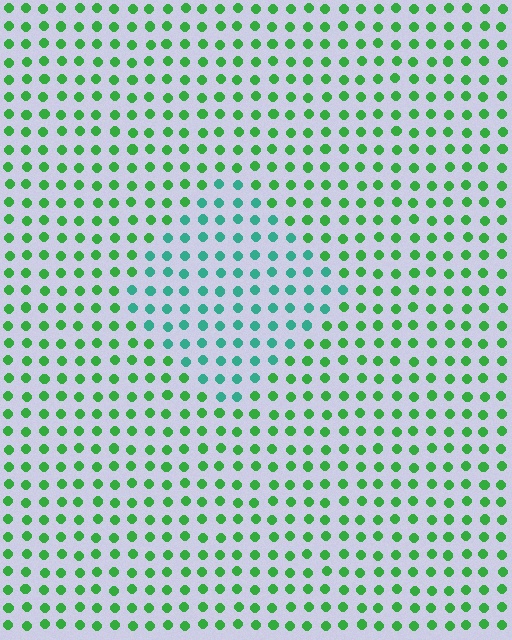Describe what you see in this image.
The image is filled with small green elements in a uniform arrangement. A diamond-shaped region is visible where the elements are tinted to a slightly different hue, forming a subtle color boundary.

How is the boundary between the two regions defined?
The boundary is defined purely by a slight shift in hue (about 40 degrees). Spacing, size, and orientation are identical on both sides.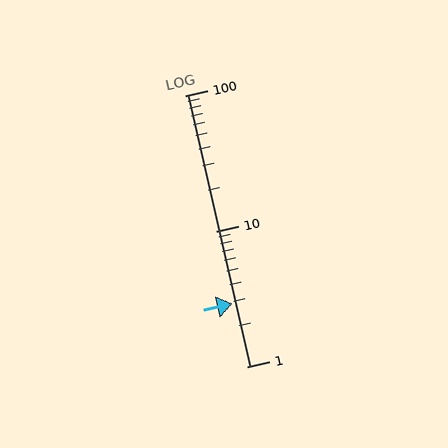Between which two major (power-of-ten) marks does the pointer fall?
The pointer is between 1 and 10.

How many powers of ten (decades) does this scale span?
The scale spans 2 decades, from 1 to 100.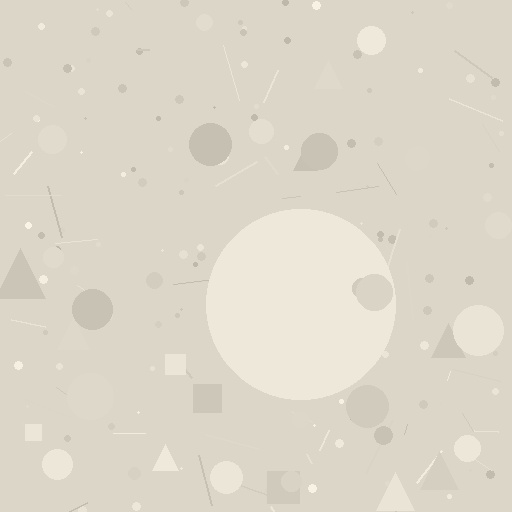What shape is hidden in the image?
A circle is hidden in the image.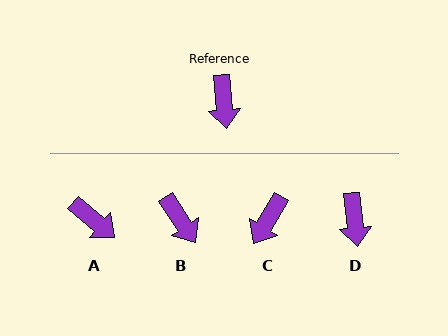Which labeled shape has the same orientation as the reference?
D.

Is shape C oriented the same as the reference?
No, it is off by about 37 degrees.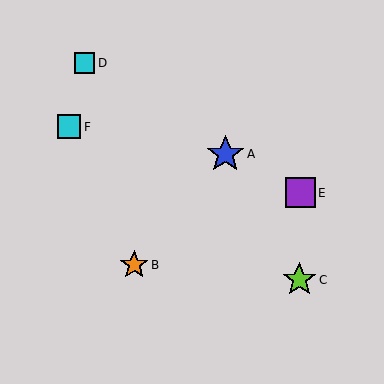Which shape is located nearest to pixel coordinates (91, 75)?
The cyan square (labeled D) at (84, 63) is nearest to that location.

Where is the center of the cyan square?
The center of the cyan square is at (69, 127).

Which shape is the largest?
The blue star (labeled A) is the largest.